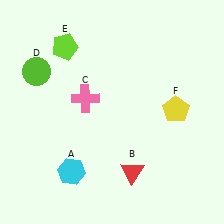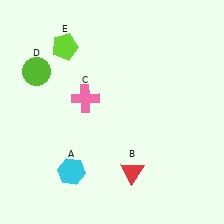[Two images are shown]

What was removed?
The yellow pentagon (F) was removed in Image 2.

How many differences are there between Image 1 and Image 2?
There is 1 difference between the two images.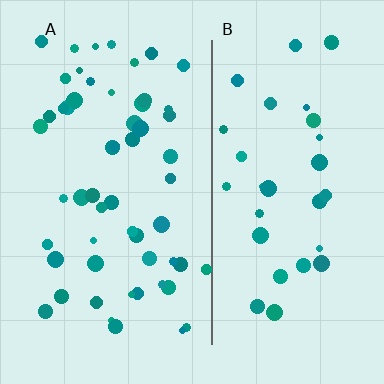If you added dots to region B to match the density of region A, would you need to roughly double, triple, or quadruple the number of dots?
Approximately double.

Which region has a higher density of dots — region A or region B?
A (the left).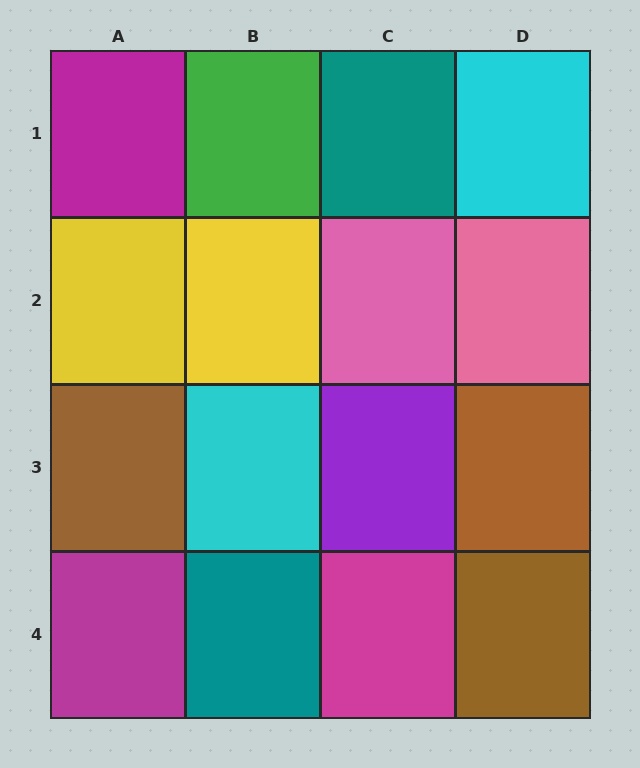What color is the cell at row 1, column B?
Green.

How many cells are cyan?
2 cells are cyan.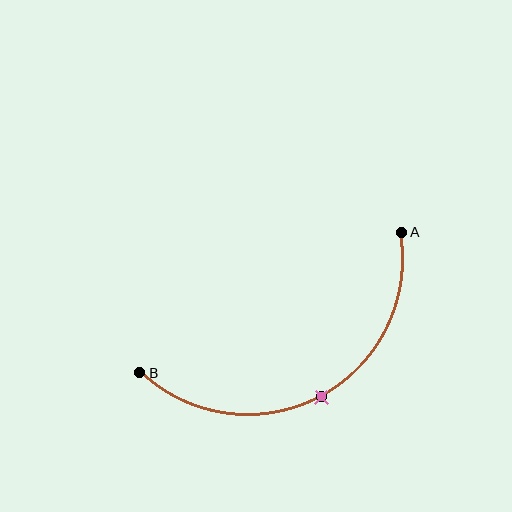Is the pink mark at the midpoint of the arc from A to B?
Yes. The pink mark lies on the arc at equal arc-length from both A and B — it is the arc midpoint.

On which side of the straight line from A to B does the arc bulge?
The arc bulges below the straight line connecting A and B.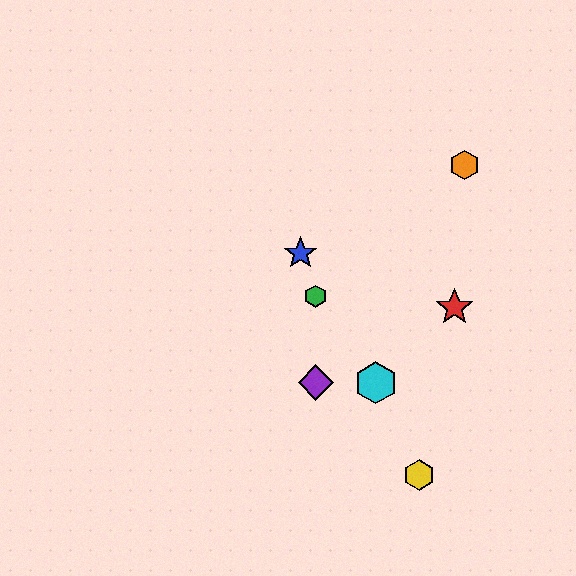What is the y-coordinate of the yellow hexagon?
The yellow hexagon is at y≈475.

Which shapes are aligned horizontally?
The purple diamond, the cyan hexagon are aligned horizontally.